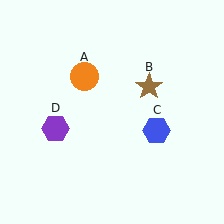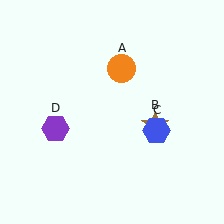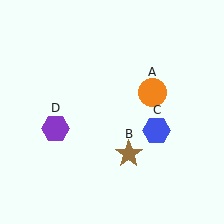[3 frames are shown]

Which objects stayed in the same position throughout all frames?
Blue hexagon (object C) and purple hexagon (object D) remained stationary.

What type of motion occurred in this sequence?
The orange circle (object A), brown star (object B) rotated clockwise around the center of the scene.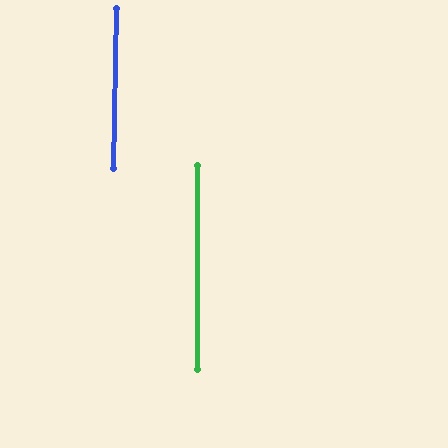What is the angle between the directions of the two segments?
Approximately 1 degree.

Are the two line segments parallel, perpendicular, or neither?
Parallel — their directions differ by only 0.7°.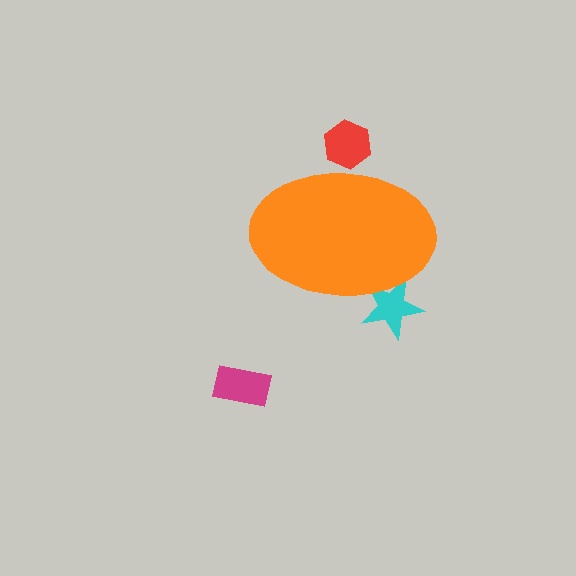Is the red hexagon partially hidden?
Yes, the red hexagon is partially hidden behind the orange ellipse.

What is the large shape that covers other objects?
An orange ellipse.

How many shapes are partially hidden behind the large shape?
2 shapes are partially hidden.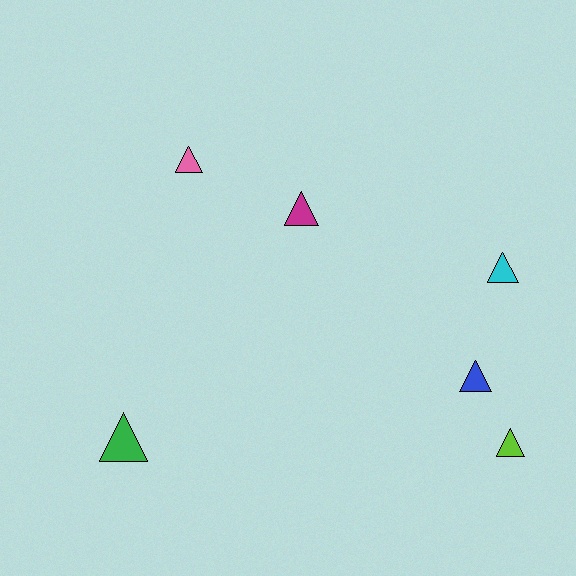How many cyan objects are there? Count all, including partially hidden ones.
There is 1 cyan object.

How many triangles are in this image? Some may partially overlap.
There are 6 triangles.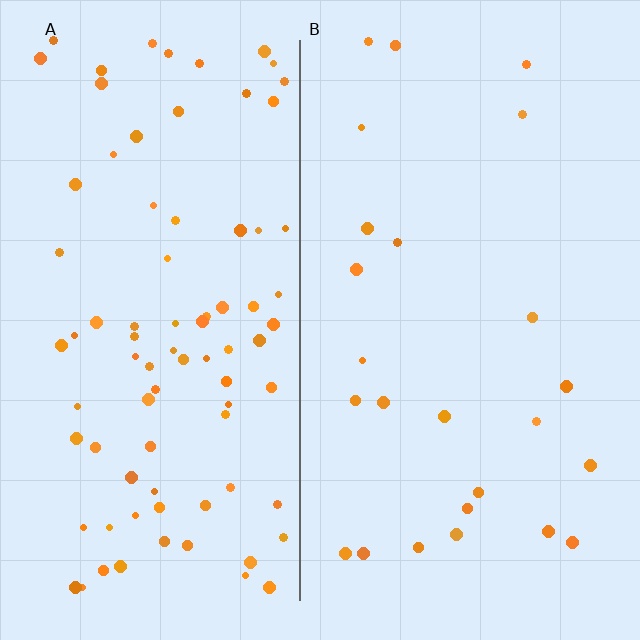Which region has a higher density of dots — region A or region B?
A (the left).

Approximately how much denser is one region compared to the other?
Approximately 3.4× — region A over region B.